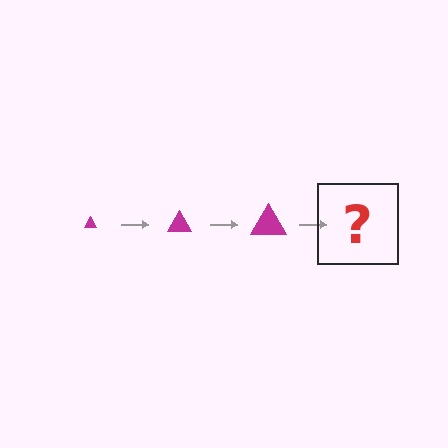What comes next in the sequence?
The next element should be a magenta triangle, larger than the previous one.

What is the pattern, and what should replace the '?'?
The pattern is that the triangle gets progressively larger each step. The '?' should be a magenta triangle, larger than the previous one.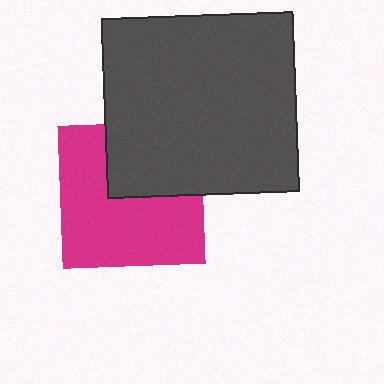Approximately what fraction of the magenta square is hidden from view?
Roughly 35% of the magenta square is hidden behind the dark gray rectangle.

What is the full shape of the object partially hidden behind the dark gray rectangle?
The partially hidden object is a magenta square.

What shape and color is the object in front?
The object in front is a dark gray rectangle.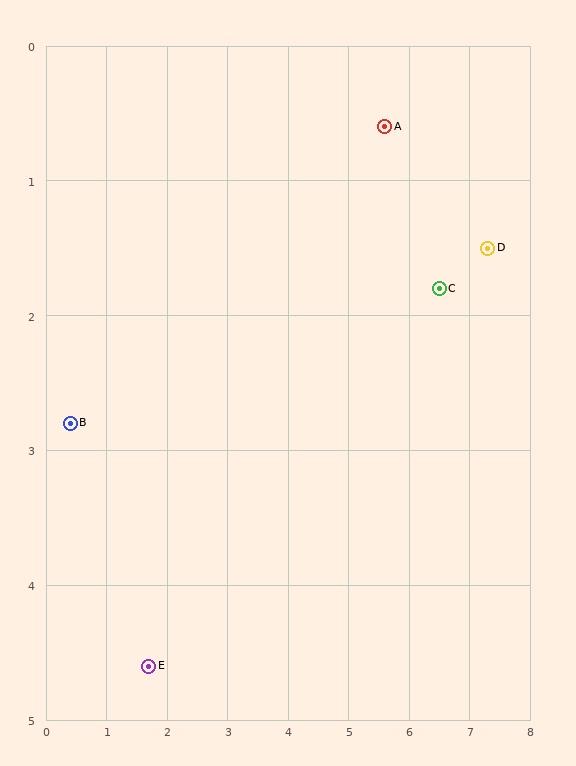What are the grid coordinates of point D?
Point D is at approximately (7.3, 1.5).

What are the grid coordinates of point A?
Point A is at approximately (5.6, 0.6).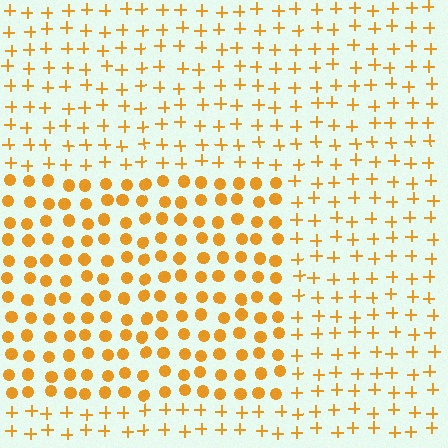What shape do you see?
I see a rectangle.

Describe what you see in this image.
The image is filled with small orange elements arranged in a uniform grid. A rectangle-shaped region contains circles, while the surrounding area contains plus signs. The boundary is defined purely by the change in element shape.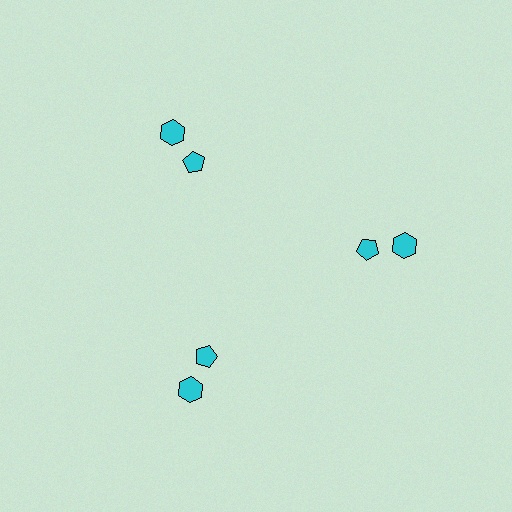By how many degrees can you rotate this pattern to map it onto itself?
The pattern maps onto itself every 120 degrees of rotation.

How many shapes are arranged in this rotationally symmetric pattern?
There are 6 shapes, arranged in 3 groups of 2.